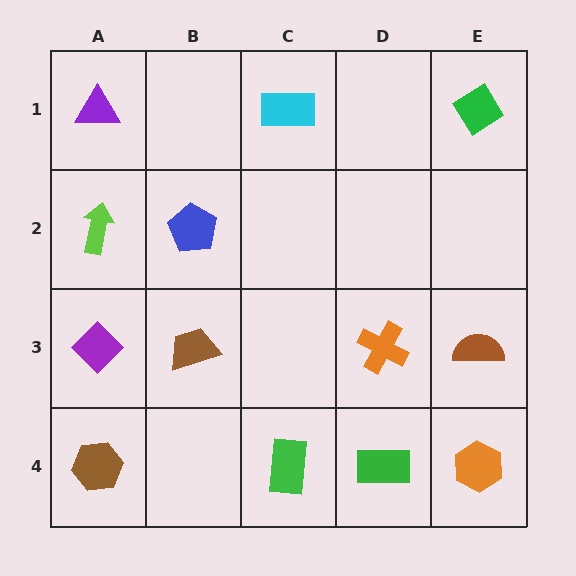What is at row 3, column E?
A brown semicircle.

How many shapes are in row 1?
3 shapes.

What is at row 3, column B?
A brown trapezoid.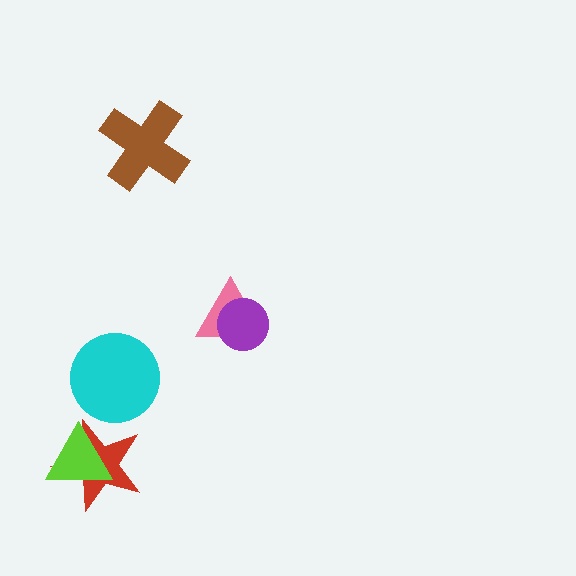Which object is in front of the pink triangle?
The purple circle is in front of the pink triangle.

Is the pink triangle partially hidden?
Yes, it is partially covered by another shape.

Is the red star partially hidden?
Yes, it is partially covered by another shape.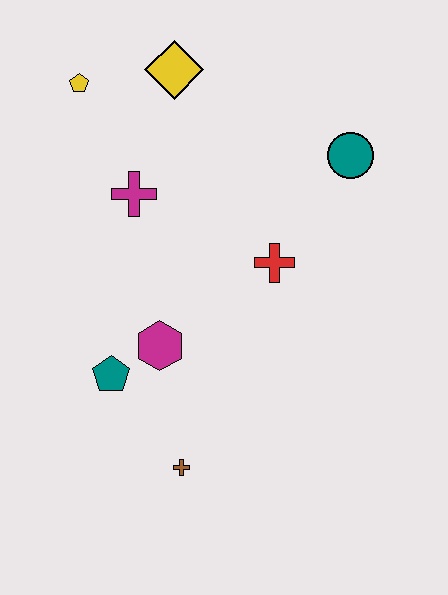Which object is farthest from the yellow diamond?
The brown cross is farthest from the yellow diamond.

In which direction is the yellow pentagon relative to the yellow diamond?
The yellow pentagon is to the left of the yellow diamond.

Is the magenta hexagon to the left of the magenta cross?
No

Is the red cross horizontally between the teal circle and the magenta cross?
Yes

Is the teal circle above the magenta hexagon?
Yes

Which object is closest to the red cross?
The teal circle is closest to the red cross.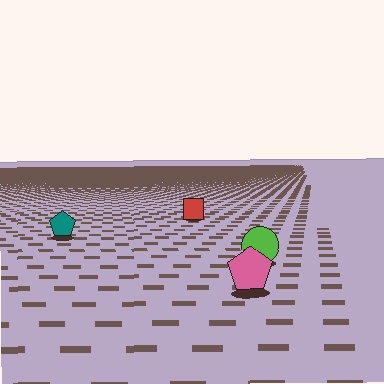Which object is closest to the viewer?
The pink pentagon is closest. The texture marks near it are larger and more spread out.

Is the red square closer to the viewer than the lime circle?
No. The lime circle is closer — you can tell from the texture gradient: the ground texture is coarser near it.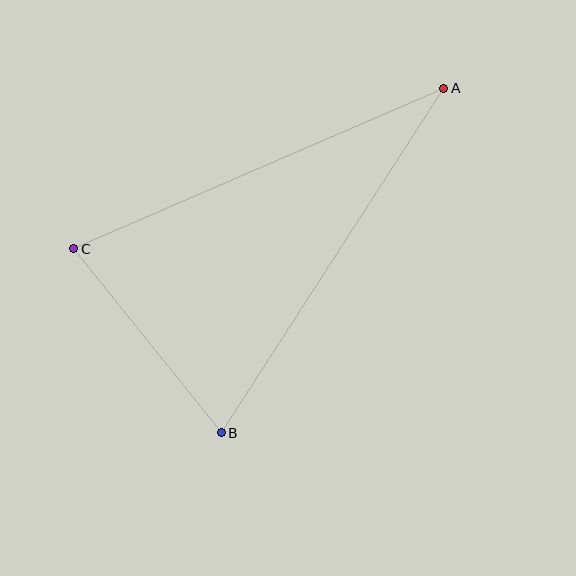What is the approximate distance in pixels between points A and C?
The distance between A and C is approximately 403 pixels.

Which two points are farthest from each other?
Points A and B are farthest from each other.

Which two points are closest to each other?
Points B and C are closest to each other.